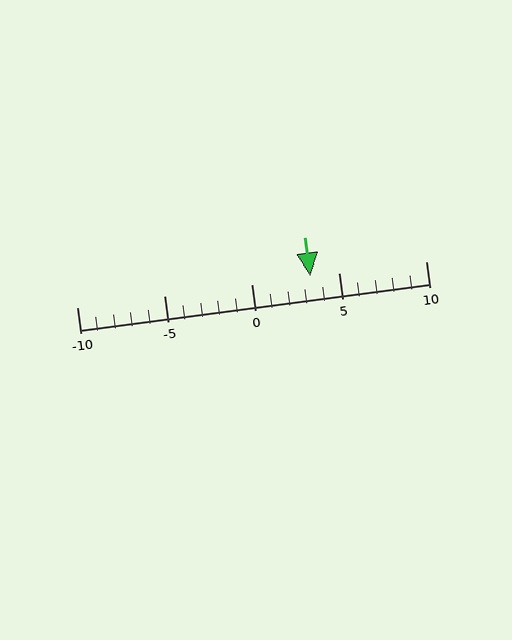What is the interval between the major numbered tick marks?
The major tick marks are spaced 5 units apart.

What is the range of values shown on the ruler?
The ruler shows values from -10 to 10.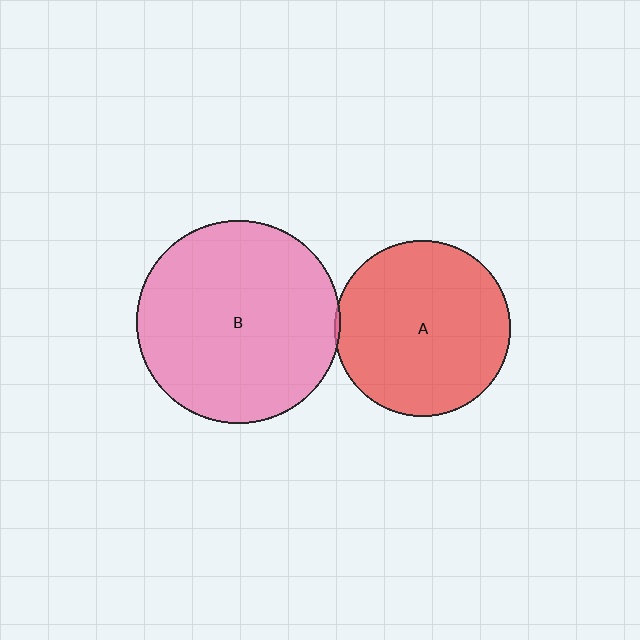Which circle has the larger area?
Circle B (pink).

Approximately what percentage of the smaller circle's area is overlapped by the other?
Approximately 5%.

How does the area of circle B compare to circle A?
Approximately 1.3 times.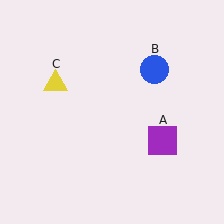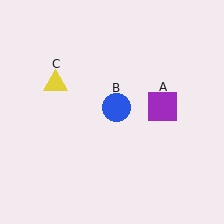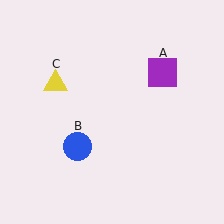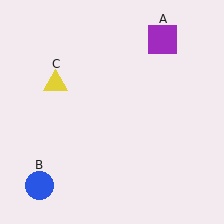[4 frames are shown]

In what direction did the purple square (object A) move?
The purple square (object A) moved up.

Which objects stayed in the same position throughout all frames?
Yellow triangle (object C) remained stationary.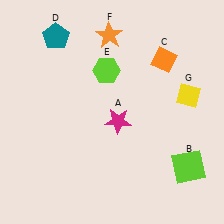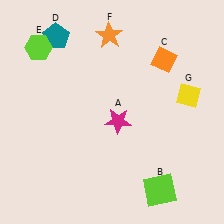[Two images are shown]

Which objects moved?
The objects that moved are: the lime square (B), the lime hexagon (E).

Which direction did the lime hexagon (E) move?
The lime hexagon (E) moved left.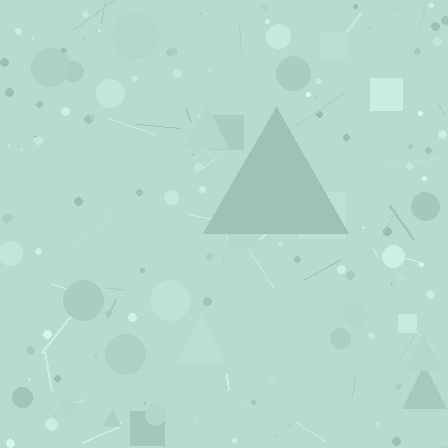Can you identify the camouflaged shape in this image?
The camouflaged shape is a triangle.